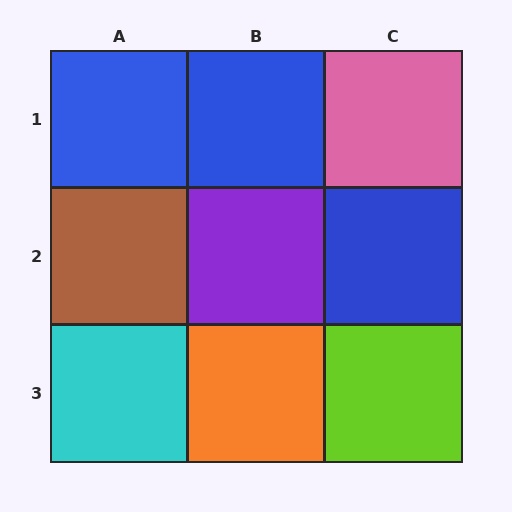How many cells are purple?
1 cell is purple.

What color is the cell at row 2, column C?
Blue.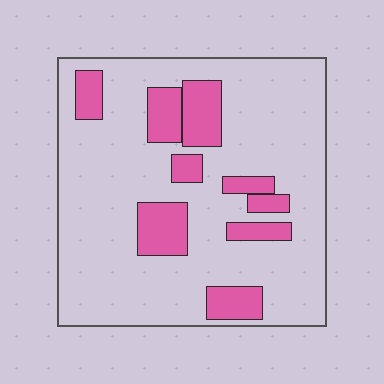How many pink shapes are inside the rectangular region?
9.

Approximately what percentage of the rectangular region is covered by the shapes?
Approximately 20%.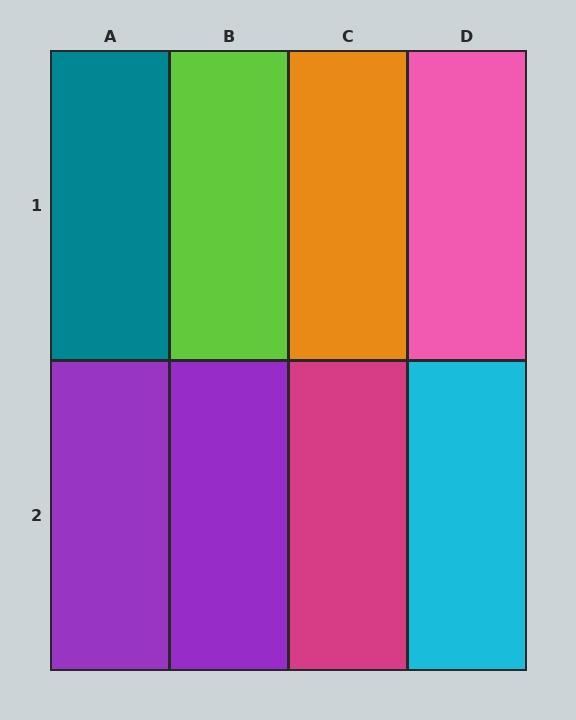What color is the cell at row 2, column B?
Purple.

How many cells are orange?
1 cell is orange.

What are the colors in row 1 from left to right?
Teal, lime, orange, pink.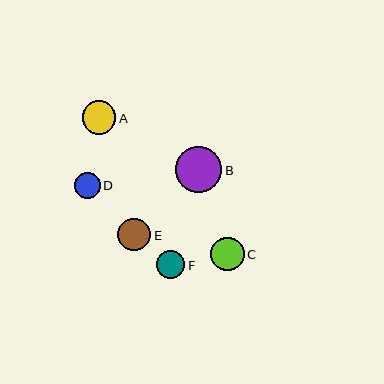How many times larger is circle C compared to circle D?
Circle C is approximately 1.3 times the size of circle D.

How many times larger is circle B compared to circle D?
Circle B is approximately 1.8 times the size of circle D.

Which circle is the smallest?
Circle D is the smallest with a size of approximately 26 pixels.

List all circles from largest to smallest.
From largest to smallest: B, A, C, E, F, D.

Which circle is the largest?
Circle B is the largest with a size of approximately 46 pixels.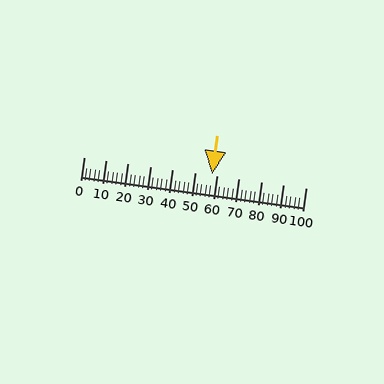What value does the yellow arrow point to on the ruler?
The yellow arrow points to approximately 58.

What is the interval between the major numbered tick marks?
The major tick marks are spaced 10 units apart.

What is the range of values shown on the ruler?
The ruler shows values from 0 to 100.